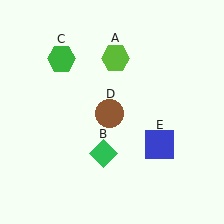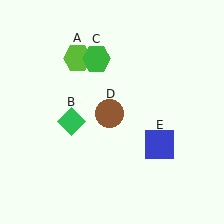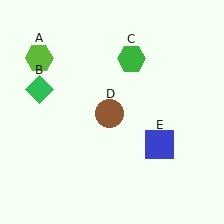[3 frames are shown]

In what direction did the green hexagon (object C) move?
The green hexagon (object C) moved right.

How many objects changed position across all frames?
3 objects changed position: lime hexagon (object A), green diamond (object B), green hexagon (object C).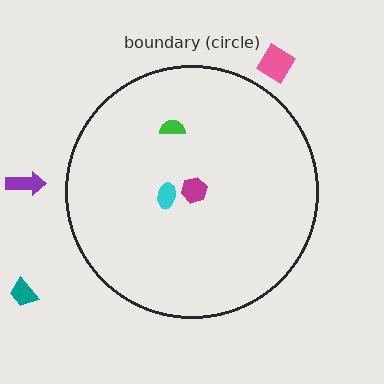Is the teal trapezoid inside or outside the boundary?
Outside.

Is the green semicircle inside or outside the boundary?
Inside.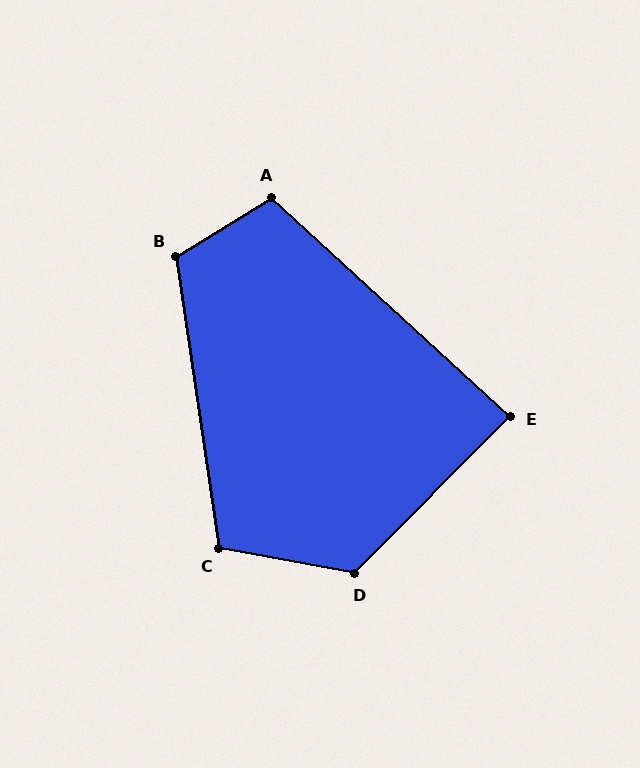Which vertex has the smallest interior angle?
E, at approximately 88 degrees.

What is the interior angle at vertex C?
Approximately 109 degrees (obtuse).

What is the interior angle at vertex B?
Approximately 113 degrees (obtuse).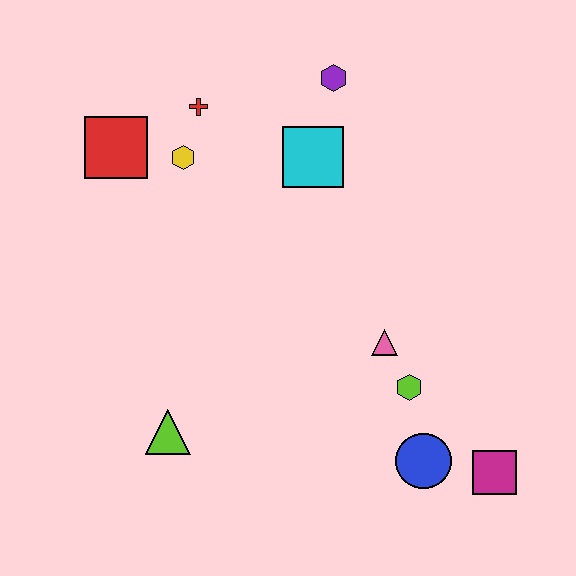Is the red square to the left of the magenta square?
Yes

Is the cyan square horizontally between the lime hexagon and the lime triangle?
Yes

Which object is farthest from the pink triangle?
The red square is farthest from the pink triangle.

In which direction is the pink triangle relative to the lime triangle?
The pink triangle is to the right of the lime triangle.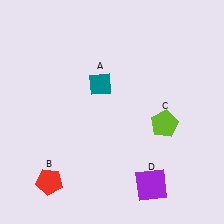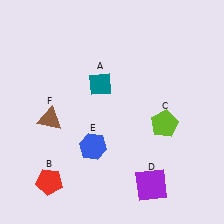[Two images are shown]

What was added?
A blue hexagon (E), a brown triangle (F) were added in Image 2.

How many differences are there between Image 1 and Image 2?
There are 2 differences between the two images.